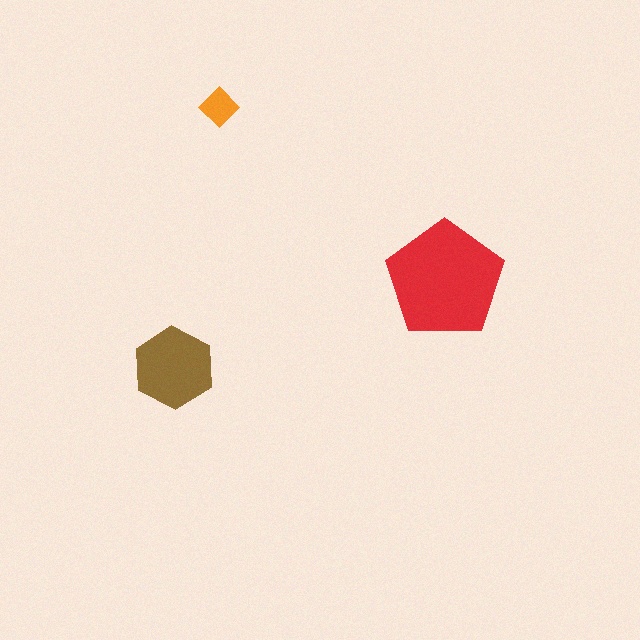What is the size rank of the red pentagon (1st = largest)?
1st.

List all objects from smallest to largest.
The orange diamond, the brown hexagon, the red pentagon.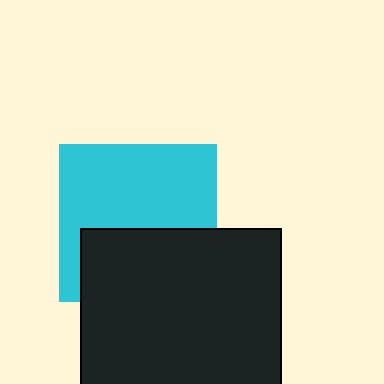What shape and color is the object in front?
The object in front is a black square.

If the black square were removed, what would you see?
You would see the complete cyan square.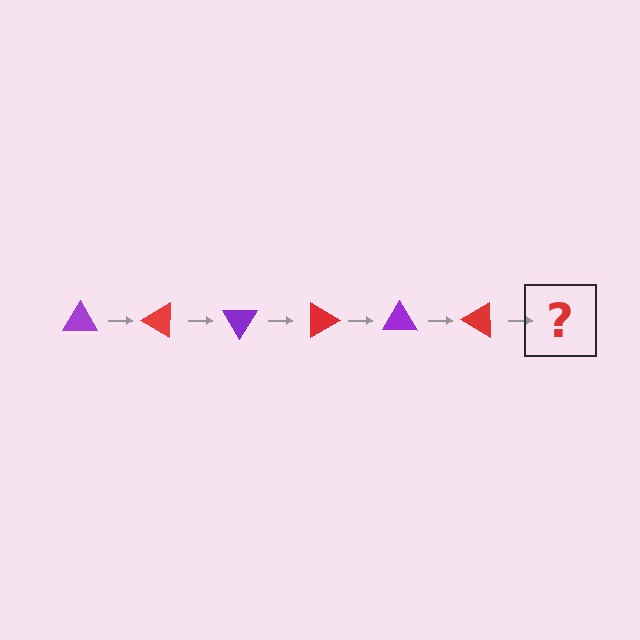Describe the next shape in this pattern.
It should be a purple triangle, rotated 180 degrees from the start.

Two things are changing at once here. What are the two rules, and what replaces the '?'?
The two rules are that it rotates 30 degrees each step and the color cycles through purple and red. The '?' should be a purple triangle, rotated 180 degrees from the start.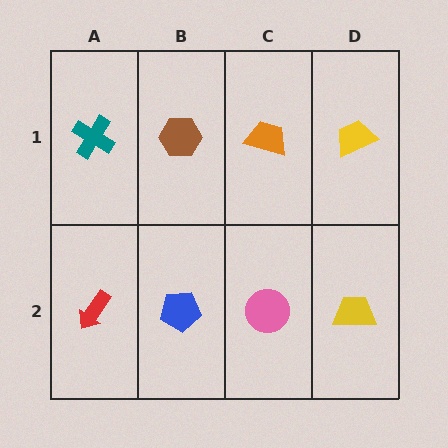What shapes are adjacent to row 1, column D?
A yellow trapezoid (row 2, column D), an orange trapezoid (row 1, column C).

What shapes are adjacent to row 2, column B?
A brown hexagon (row 1, column B), a red arrow (row 2, column A), a pink circle (row 2, column C).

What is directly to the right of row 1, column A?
A brown hexagon.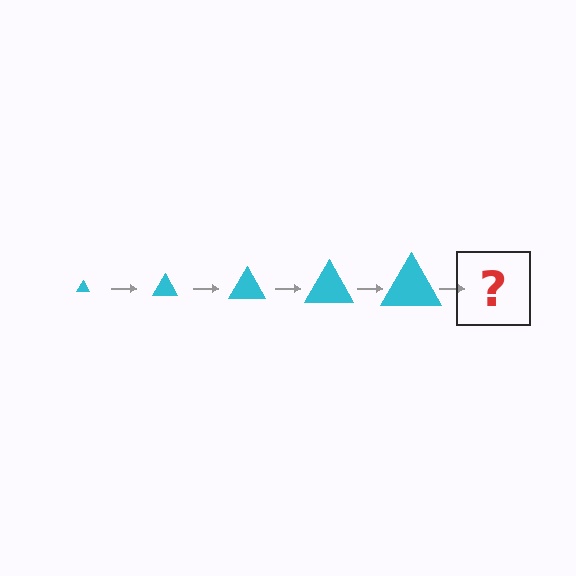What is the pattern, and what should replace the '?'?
The pattern is that the triangle gets progressively larger each step. The '?' should be a cyan triangle, larger than the previous one.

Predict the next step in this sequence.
The next step is a cyan triangle, larger than the previous one.